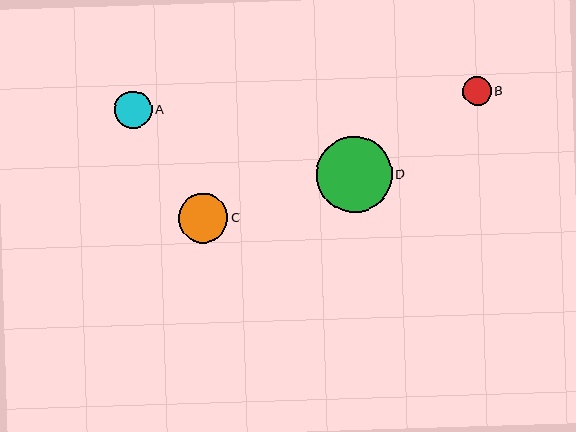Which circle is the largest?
Circle D is the largest with a size of approximately 76 pixels.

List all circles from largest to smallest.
From largest to smallest: D, C, A, B.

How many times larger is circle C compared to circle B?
Circle C is approximately 1.7 times the size of circle B.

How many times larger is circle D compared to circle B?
Circle D is approximately 2.6 times the size of circle B.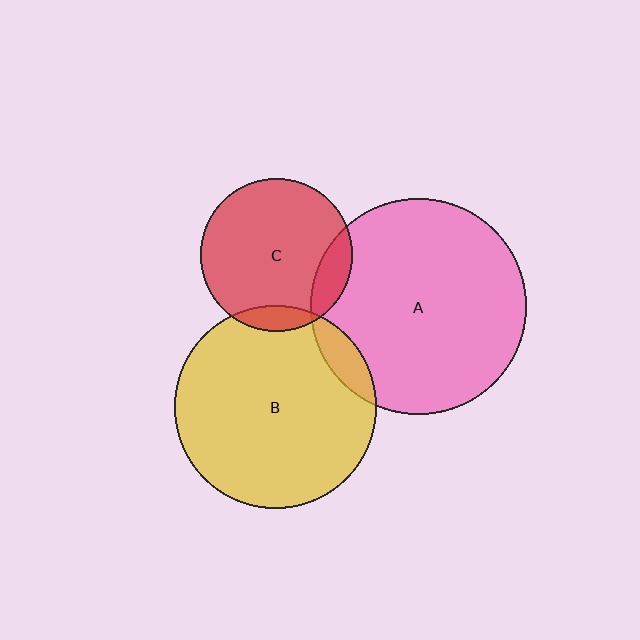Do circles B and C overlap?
Yes.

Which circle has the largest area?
Circle A (pink).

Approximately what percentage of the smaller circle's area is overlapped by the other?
Approximately 10%.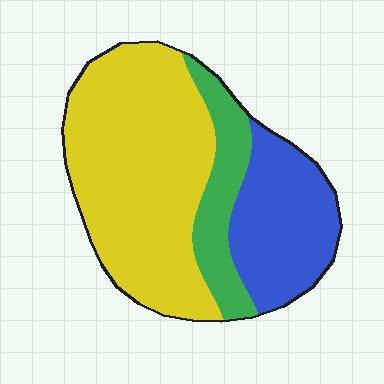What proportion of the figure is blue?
Blue covers 26% of the figure.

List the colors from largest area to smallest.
From largest to smallest: yellow, blue, green.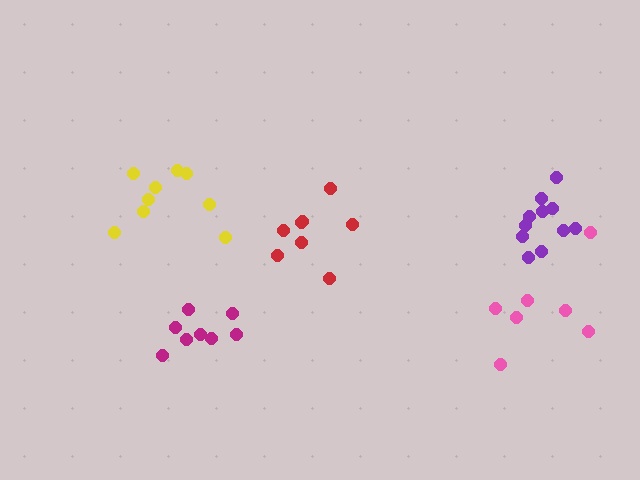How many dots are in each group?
Group 1: 9 dots, Group 2: 8 dots, Group 3: 11 dots, Group 4: 7 dots, Group 5: 8 dots (43 total).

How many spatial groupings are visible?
There are 5 spatial groupings.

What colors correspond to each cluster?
The clusters are colored: yellow, magenta, purple, pink, red.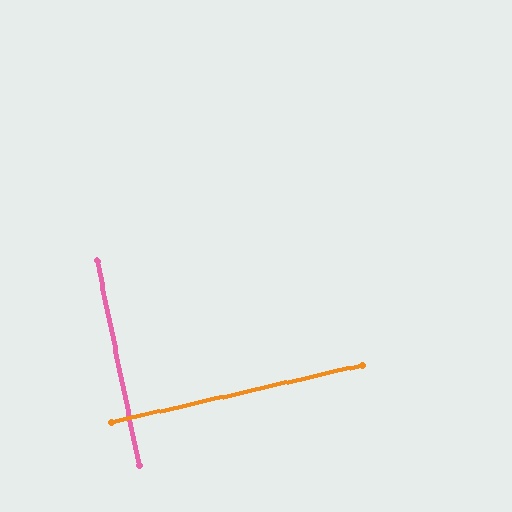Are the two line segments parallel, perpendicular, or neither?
Perpendicular — they meet at approximately 89°.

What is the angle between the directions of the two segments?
Approximately 89 degrees.